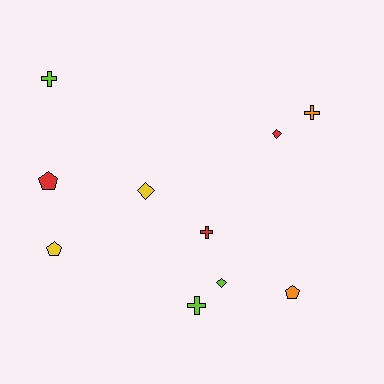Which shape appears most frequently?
Cross, with 4 objects.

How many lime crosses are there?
There are 2 lime crosses.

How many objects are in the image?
There are 10 objects.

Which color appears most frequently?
Lime, with 3 objects.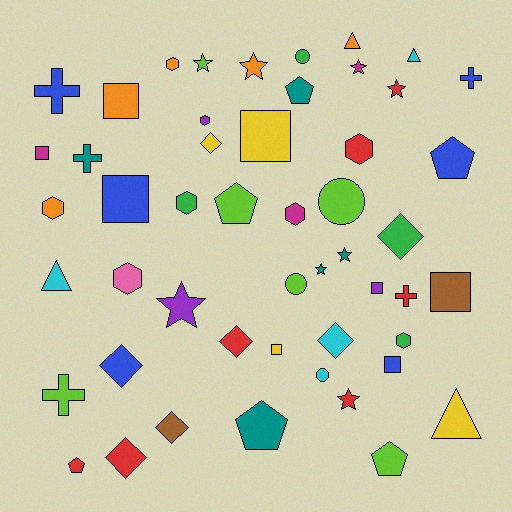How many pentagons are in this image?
There are 6 pentagons.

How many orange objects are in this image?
There are 5 orange objects.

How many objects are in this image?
There are 50 objects.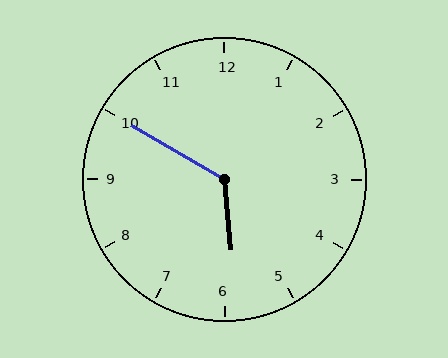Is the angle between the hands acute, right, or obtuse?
It is obtuse.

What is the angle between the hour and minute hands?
Approximately 125 degrees.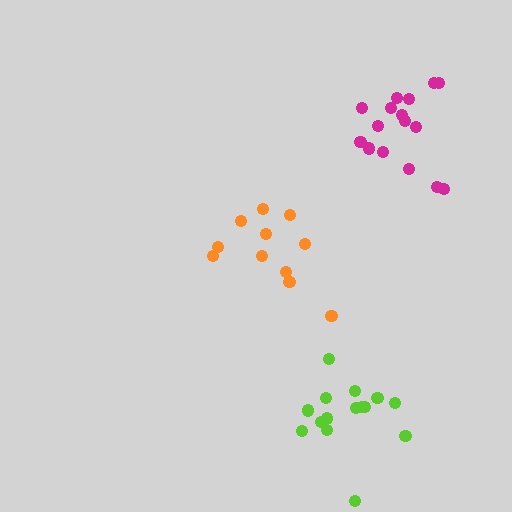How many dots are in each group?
Group 1: 11 dots, Group 2: 15 dots, Group 3: 16 dots (42 total).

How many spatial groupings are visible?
There are 3 spatial groupings.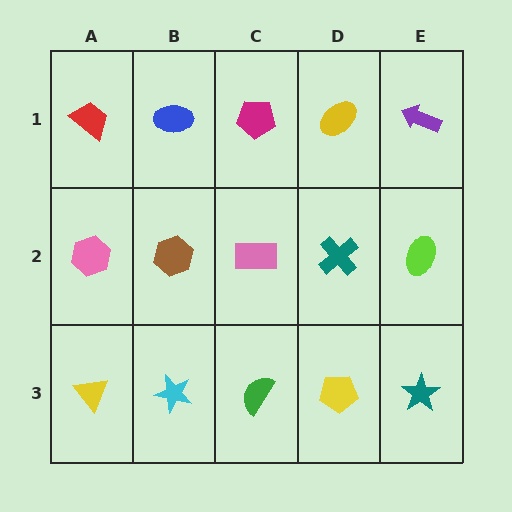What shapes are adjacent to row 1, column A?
A pink hexagon (row 2, column A), a blue ellipse (row 1, column B).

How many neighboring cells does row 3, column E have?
2.